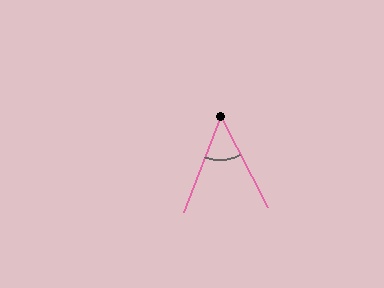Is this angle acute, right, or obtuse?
It is acute.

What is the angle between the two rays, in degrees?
Approximately 48 degrees.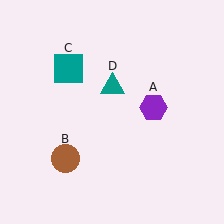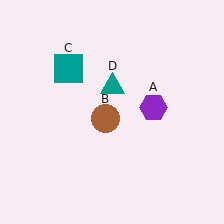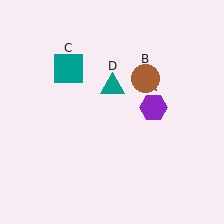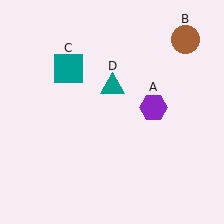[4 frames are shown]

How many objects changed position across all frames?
1 object changed position: brown circle (object B).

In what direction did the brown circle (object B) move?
The brown circle (object B) moved up and to the right.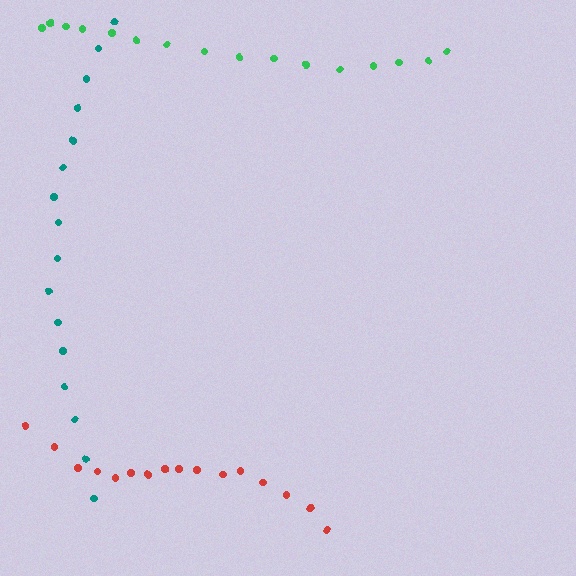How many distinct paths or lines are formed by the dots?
There are 3 distinct paths.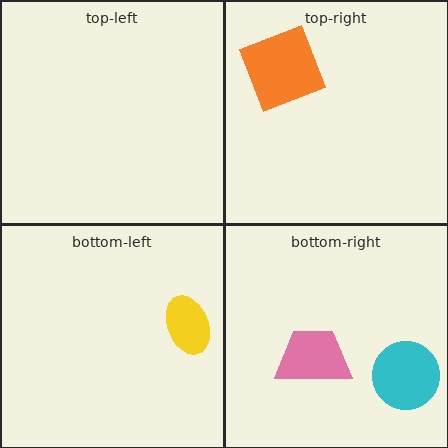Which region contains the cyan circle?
The bottom-right region.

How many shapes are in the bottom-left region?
1.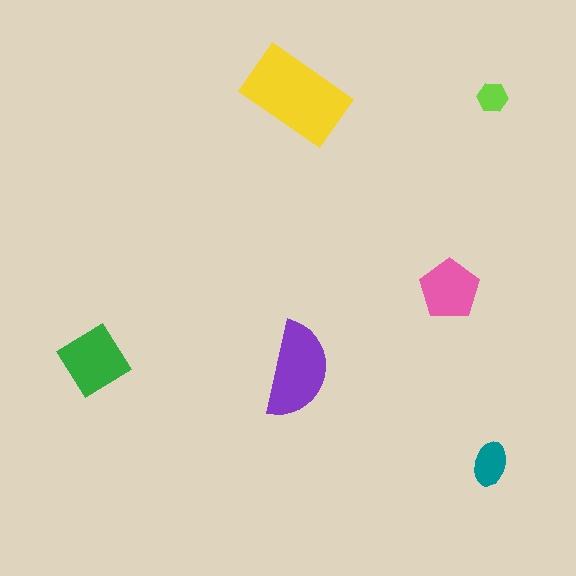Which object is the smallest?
The lime hexagon.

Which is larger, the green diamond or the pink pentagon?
The green diamond.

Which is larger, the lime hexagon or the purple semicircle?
The purple semicircle.